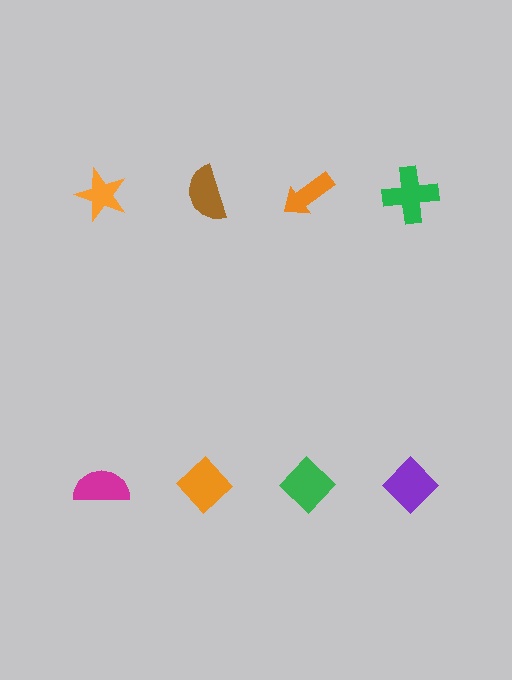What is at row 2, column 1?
A magenta semicircle.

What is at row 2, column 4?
A purple diamond.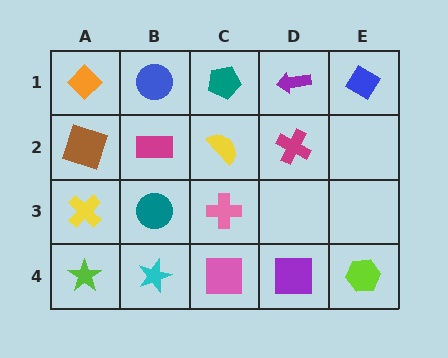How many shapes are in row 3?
3 shapes.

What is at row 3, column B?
A teal circle.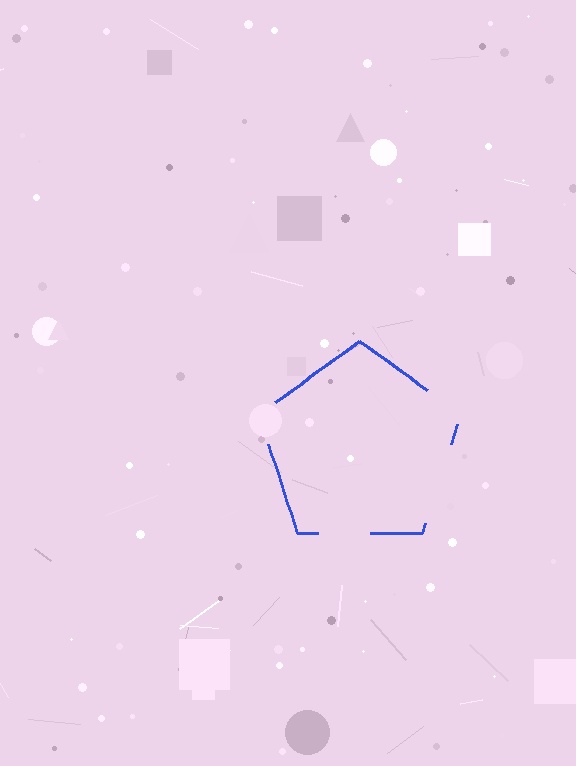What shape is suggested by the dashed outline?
The dashed outline suggests a pentagon.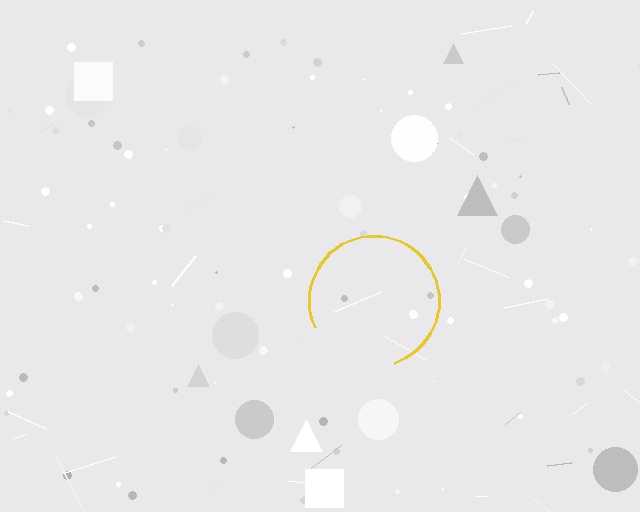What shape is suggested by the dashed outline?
The dashed outline suggests a circle.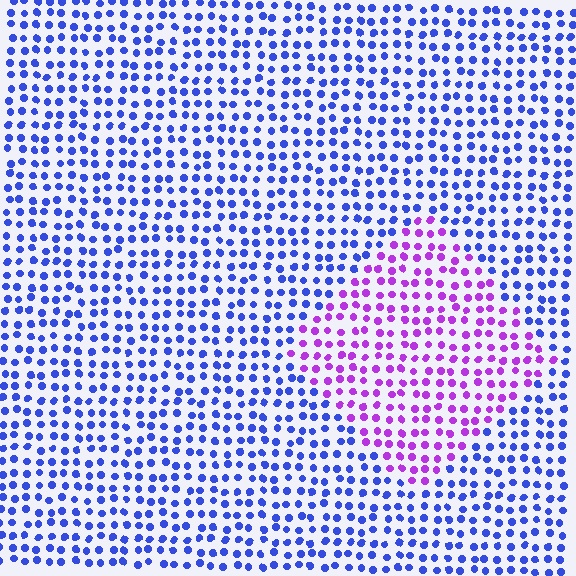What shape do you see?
I see a diamond.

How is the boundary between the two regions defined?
The boundary is defined purely by a slight shift in hue (about 54 degrees). Spacing, size, and orientation are identical on both sides.